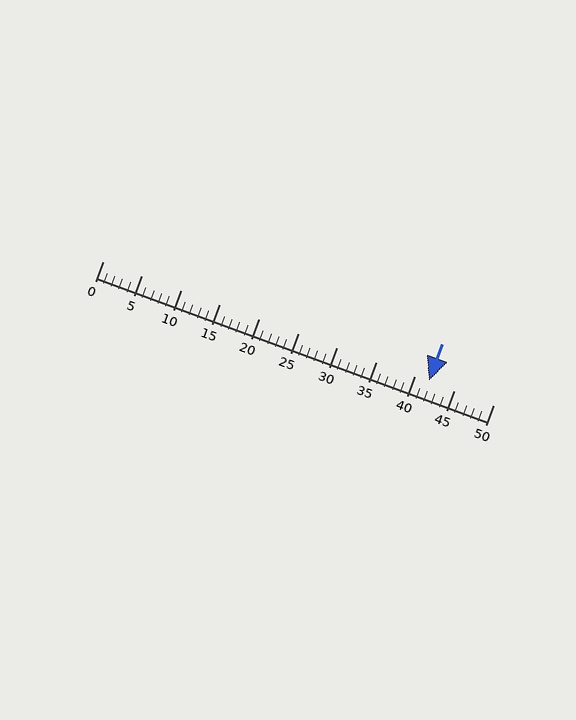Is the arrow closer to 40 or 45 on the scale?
The arrow is closer to 40.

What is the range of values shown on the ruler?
The ruler shows values from 0 to 50.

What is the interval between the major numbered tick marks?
The major tick marks are spaced 5 units apart.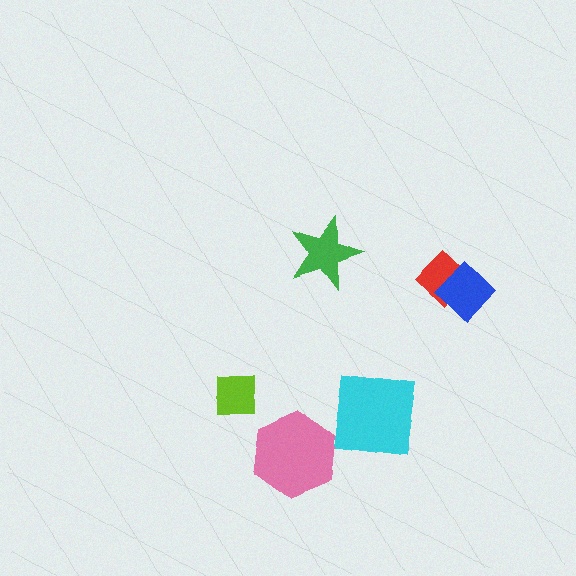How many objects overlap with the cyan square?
0 objects overlap with the cyan square.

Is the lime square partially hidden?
No, no other shape covers it.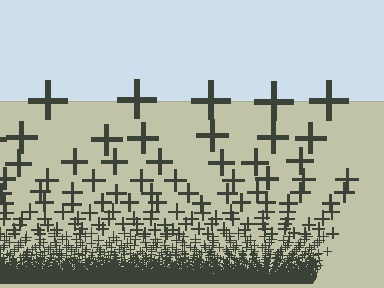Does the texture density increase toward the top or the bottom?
Density increases toward the bottom.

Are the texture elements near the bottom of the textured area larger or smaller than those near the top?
Smaller. The gradient is inverted — elements near the bottom are smaller and denser.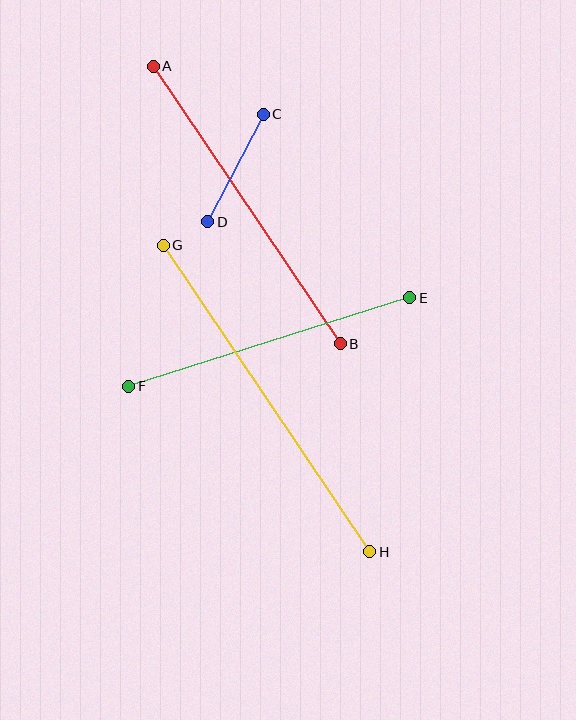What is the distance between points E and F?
The distance is approximately 295 pixels.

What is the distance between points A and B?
The distance is approximately 335 pixels.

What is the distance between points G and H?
The distance is approximately 369 pixels.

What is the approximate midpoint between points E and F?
The midpoint is at approximately (269, 342) pixels.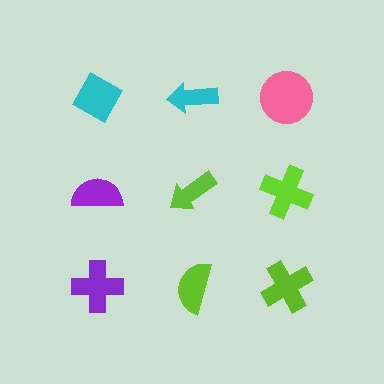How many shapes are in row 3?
3 shapes.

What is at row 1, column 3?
A pink circle.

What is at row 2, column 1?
A purple semicircle.